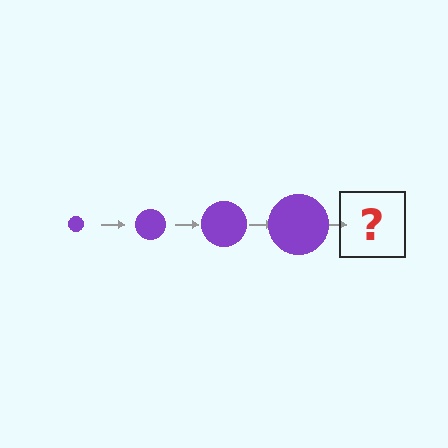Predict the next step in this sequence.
The next step is a purple circle, larger than the previous one.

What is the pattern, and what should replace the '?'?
The pattern is that the circle gets progressively larger each step. The '?' should be a purple circle, larger than the previous one.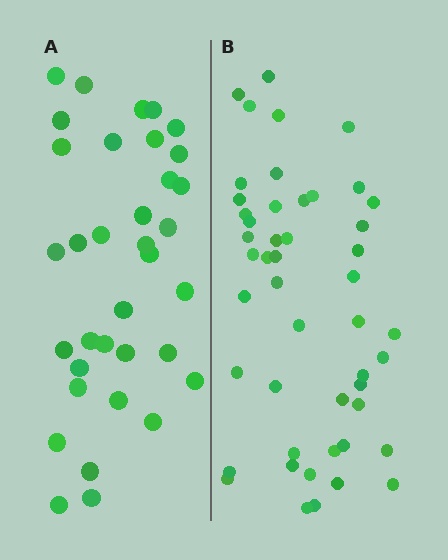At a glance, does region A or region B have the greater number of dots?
Region B (the right region) has more dots.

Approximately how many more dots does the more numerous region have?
Region B has approximately 15 more dots than region A.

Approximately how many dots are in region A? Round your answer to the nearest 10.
About 40 dots. (The exact count is 35, which rounds to 40.)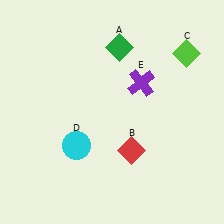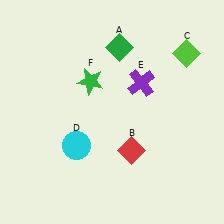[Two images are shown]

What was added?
A green star (F) was added in Image 2.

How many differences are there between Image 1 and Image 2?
There is 1 difference between the two images.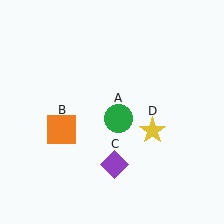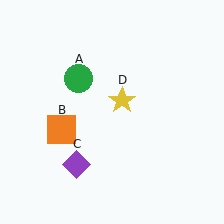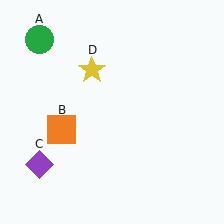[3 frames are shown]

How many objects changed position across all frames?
3 objects changed position: green circle (object A), purple diamond (object C), yellow star (object D).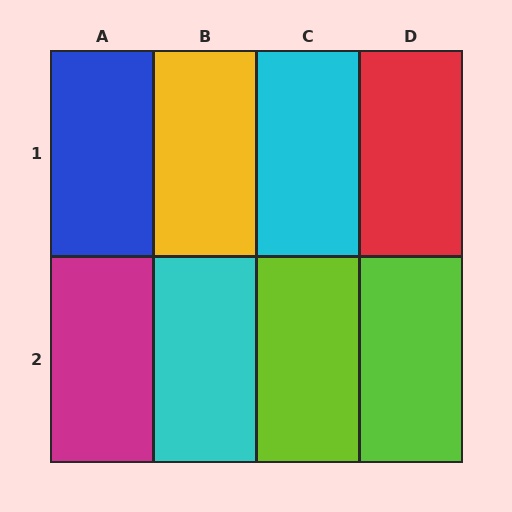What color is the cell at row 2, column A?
Magenta.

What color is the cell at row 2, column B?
Cyan.